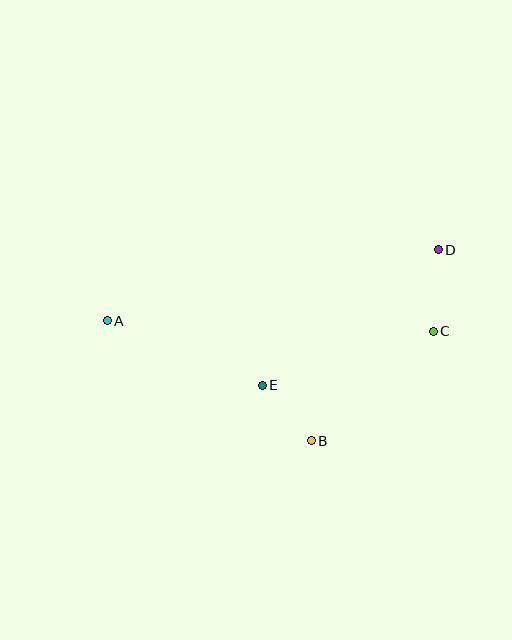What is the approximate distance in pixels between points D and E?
The distance between D and E is approximately 222 pixels.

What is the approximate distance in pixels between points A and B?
The distance between A and B is approximately 236 pixels.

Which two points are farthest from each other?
Points A and D are farthest from each other.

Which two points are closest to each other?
Points B and E are closest to each other.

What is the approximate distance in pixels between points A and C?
The distance between A and C is approximately 326 pixels.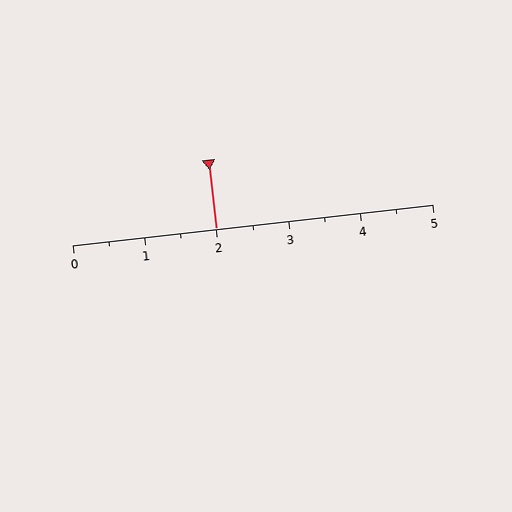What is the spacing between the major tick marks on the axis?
The major ticks are spaced 1 apart.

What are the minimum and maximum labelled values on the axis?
The axis runs from 0 to 5.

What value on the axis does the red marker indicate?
The marker indicates approximately 2.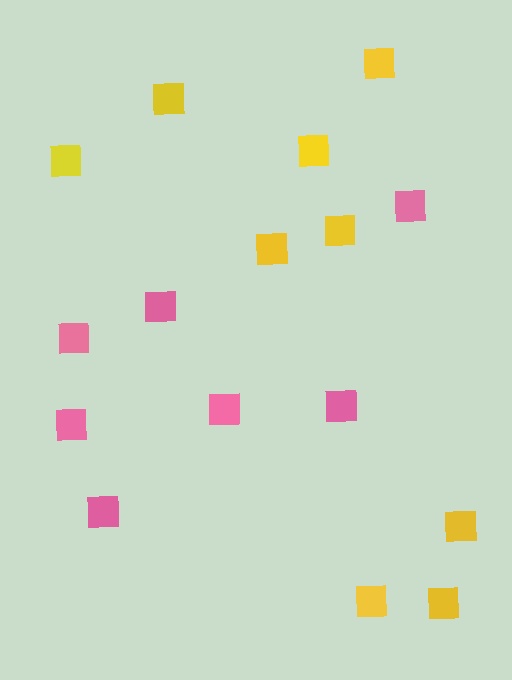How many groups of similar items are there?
There are 2 groups: one group of yellow squares (9) and one group of pink squares (7).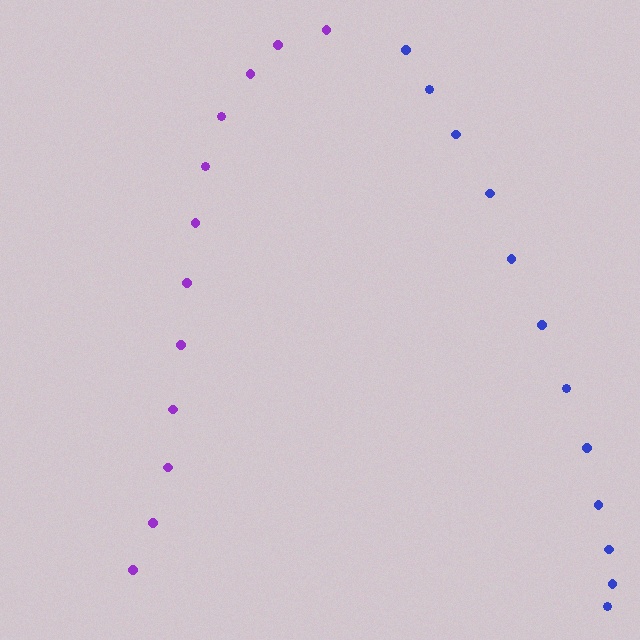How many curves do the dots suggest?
There are 2 distinct paths.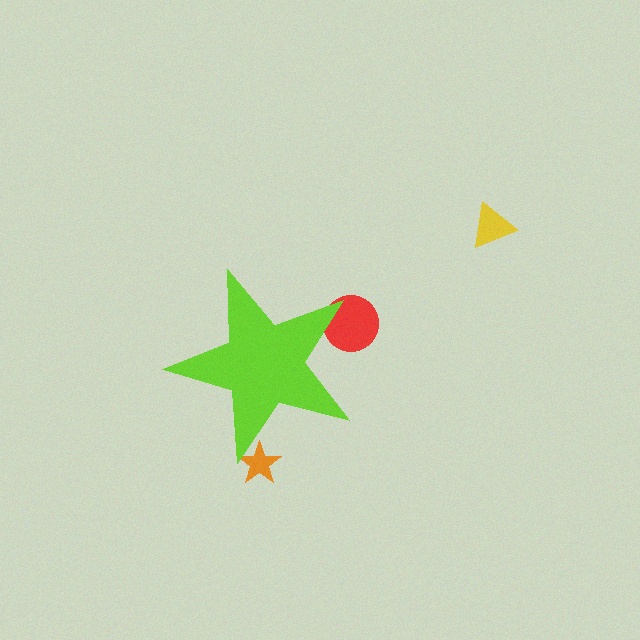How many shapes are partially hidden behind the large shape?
2 shapes are partially hidden.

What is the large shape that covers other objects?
A lime star.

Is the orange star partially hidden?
Yes, the orange star is partially hidden behind the lime star.